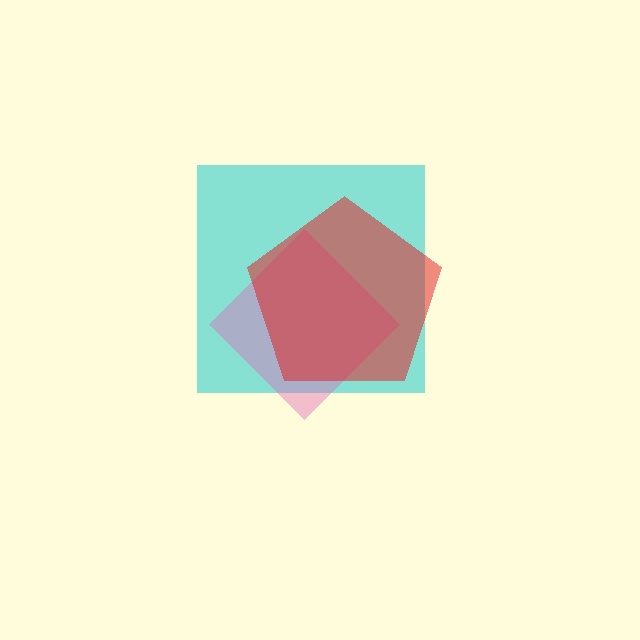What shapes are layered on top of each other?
The layered shapes are: a cyan square, a pink diamond, a red pentagon.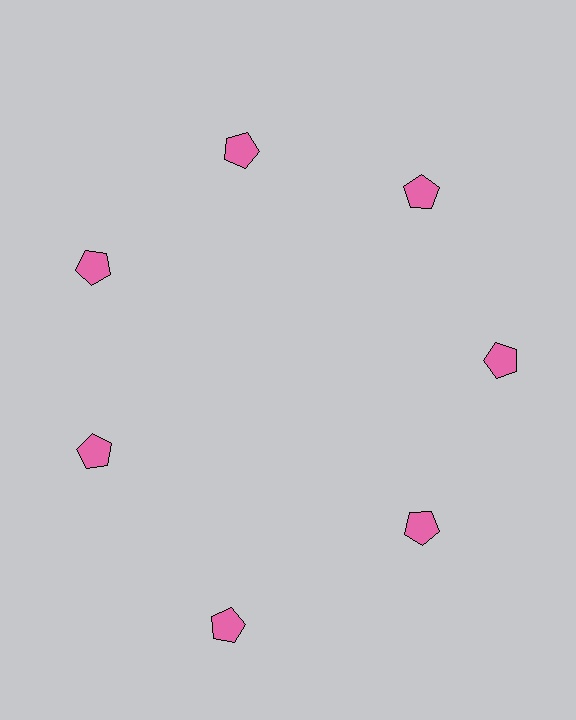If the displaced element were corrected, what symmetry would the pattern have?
It would have 7-fold rotational symmetry — the pattern would map onto itself every 51 degrees.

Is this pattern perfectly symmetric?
No. The 7 pink pentagons are arranged in a ring, but one element near the 6 o'clock position is pushed outward from the center, breaking the 7-fold rotational symmetry.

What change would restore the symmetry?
The symmetry would be restored by moving it inward, back onto the ring so that all 7 pentagons sit at equal angles and equal distance from the center.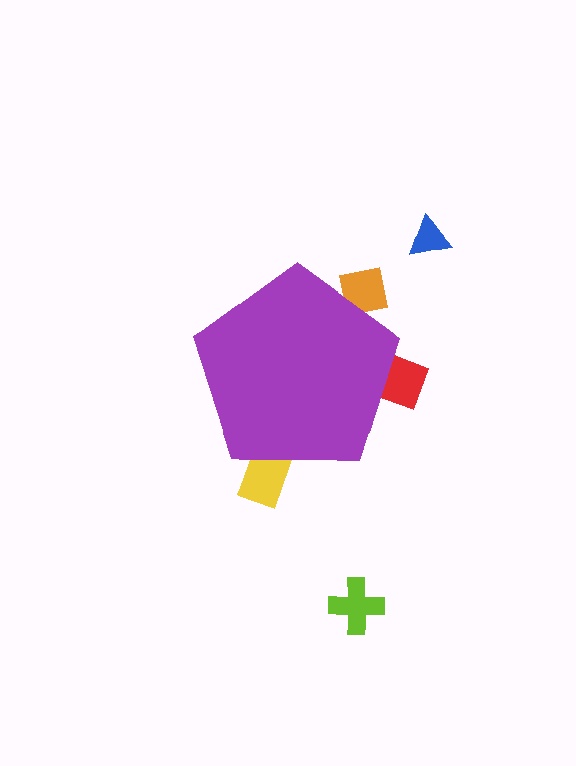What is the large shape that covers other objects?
A purple pentagon.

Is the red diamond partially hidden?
Yes, the red diamond is partially hidden behind the purple pentagon.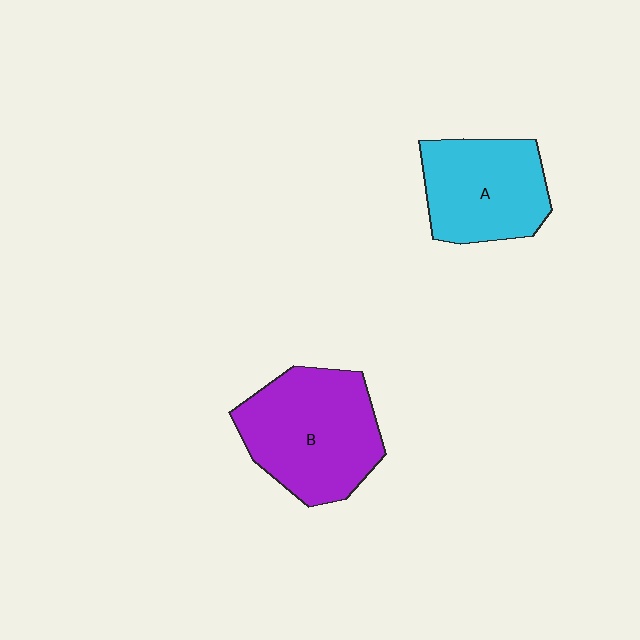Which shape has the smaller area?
Shape A (cyan).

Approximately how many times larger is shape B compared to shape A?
Approximately 1.3 times.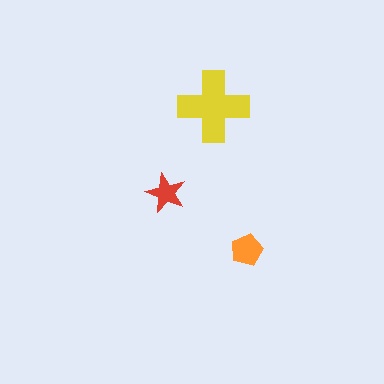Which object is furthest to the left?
The red star is leftmost.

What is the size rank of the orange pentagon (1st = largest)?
2nd.